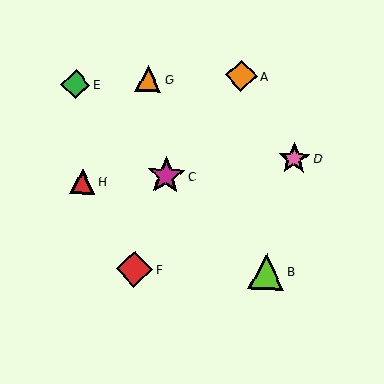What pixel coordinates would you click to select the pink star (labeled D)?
Click at (294, 158) to select the pink star D.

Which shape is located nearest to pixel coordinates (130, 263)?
The red diamond (labeled F) at (134, 269) is nearest to that location.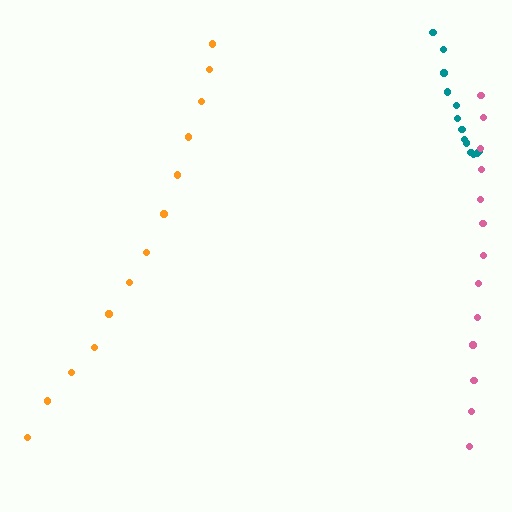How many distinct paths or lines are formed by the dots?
There are 3 distinct paths.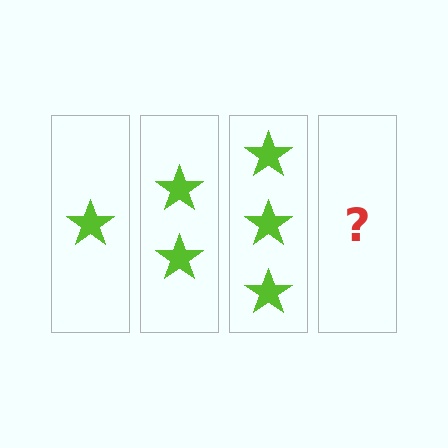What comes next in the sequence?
The next element should be 4 stars.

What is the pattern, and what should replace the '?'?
The pattern is that each step adds one more star. The '?' should be 4 stars.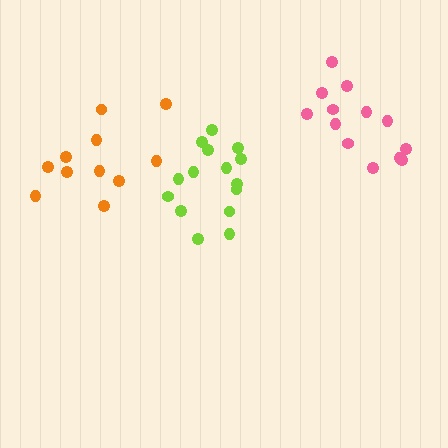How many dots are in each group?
Group 1: 15 dots, Group 2: 13 dots, Group 3: 11 dots (39 total).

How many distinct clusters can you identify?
There are 3 distinct clusters.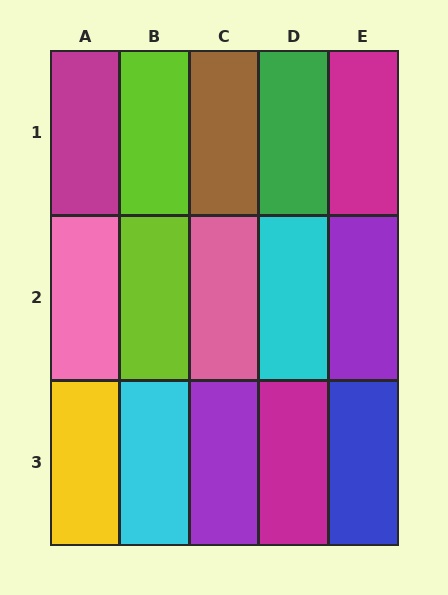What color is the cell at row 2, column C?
Pink.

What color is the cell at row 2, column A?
Pink.